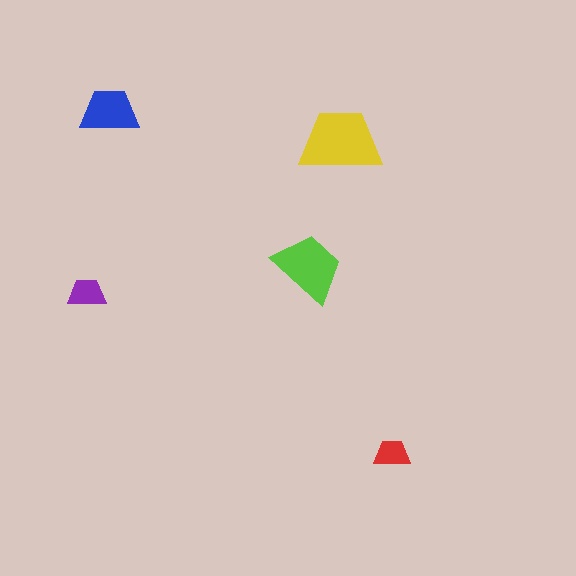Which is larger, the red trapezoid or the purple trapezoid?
The purple one.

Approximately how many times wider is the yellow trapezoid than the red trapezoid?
About 2.5 times wider.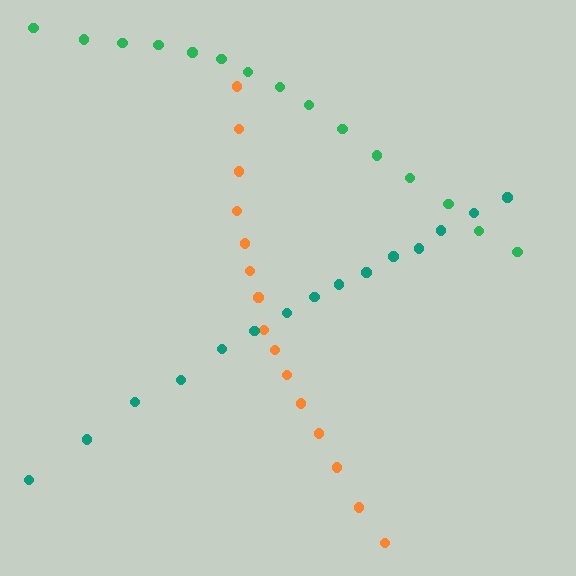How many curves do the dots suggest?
There are 3 distinct paths.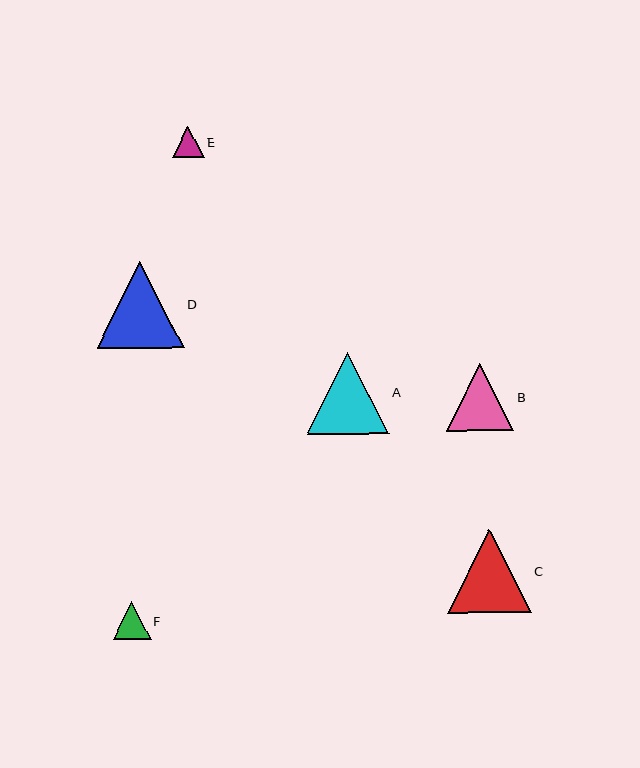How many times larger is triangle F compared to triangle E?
Triangle F is approximately 1.2 times the size of triangle E.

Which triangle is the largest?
Triangle D is the largest with a size of approximately 87 pixels.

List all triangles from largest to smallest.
From largest to smallest: D, C, A, B, F, E.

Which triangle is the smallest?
Triangle E is the smallest with a size of approximately 31 pixels.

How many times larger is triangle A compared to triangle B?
Triangle A is approximately 1.2 times the size of triangle B.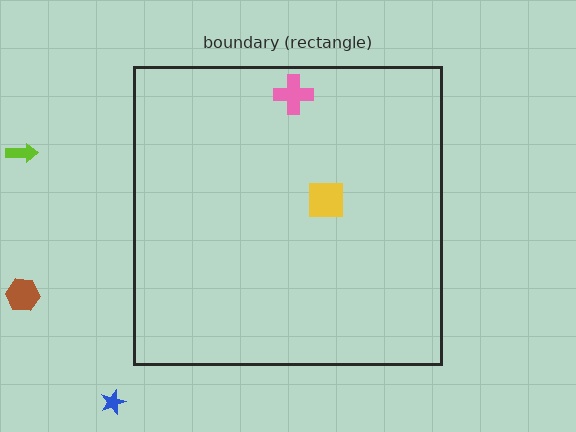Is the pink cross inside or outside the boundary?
Inside.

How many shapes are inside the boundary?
2 inside, 3 outside.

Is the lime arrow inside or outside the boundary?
Outside.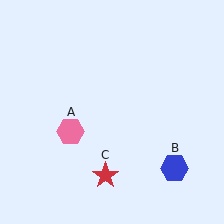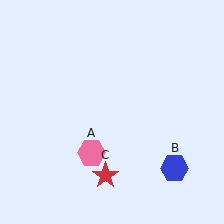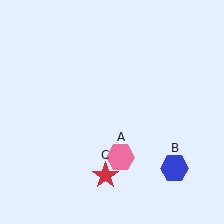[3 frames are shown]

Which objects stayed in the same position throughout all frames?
Blue hexagon (object B) and red star (object C) remained stationary.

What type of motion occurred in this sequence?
The pink hexagon (object A) rotated counterclockwise around the center of the scene.